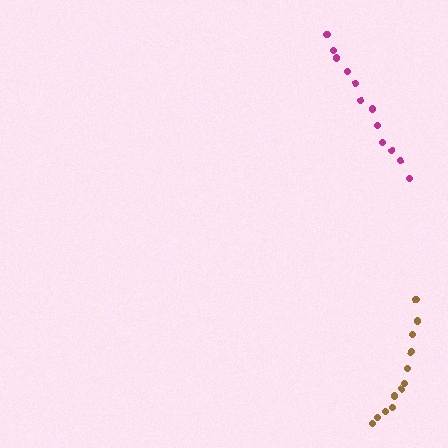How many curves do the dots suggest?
There are 2 distinct paths.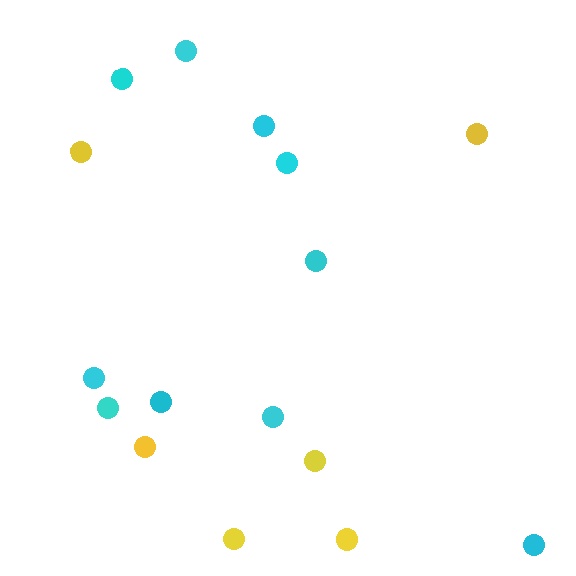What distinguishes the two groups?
There are 2 groups: one group of yellow circles (6) and one group of cyan circles (10).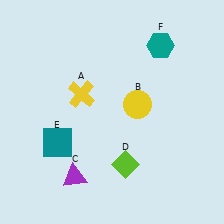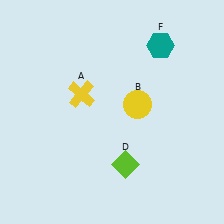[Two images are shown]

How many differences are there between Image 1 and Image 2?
There are 2 differences between the two images.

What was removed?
The teal square (E), the purple triangle (C) were removed in Image 2.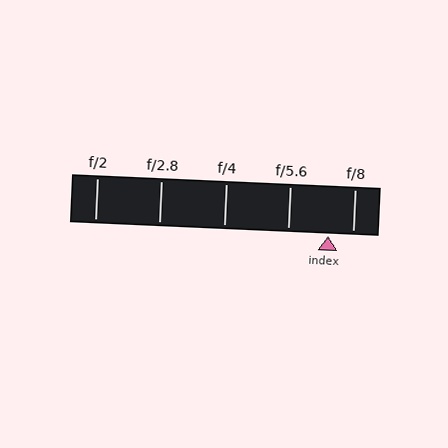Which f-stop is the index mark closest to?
The index mark is closest to f/8.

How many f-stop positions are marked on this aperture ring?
There are 5 f-stop positions marked.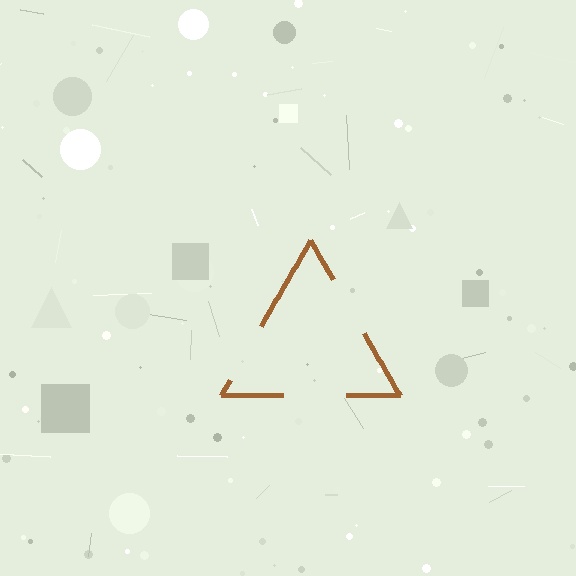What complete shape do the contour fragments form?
The contour fragments form a triangle.